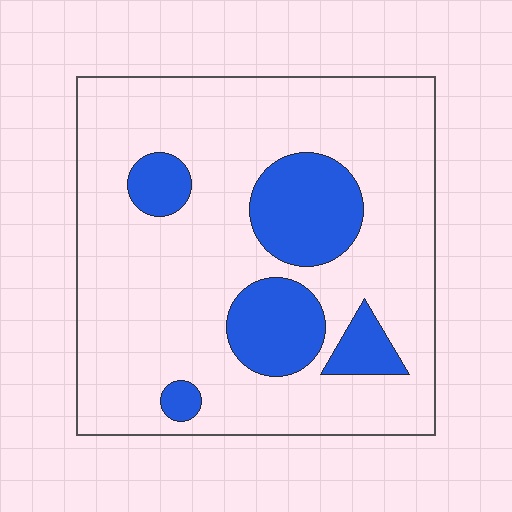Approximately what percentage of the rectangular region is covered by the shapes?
Approximately 20%.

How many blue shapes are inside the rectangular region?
5.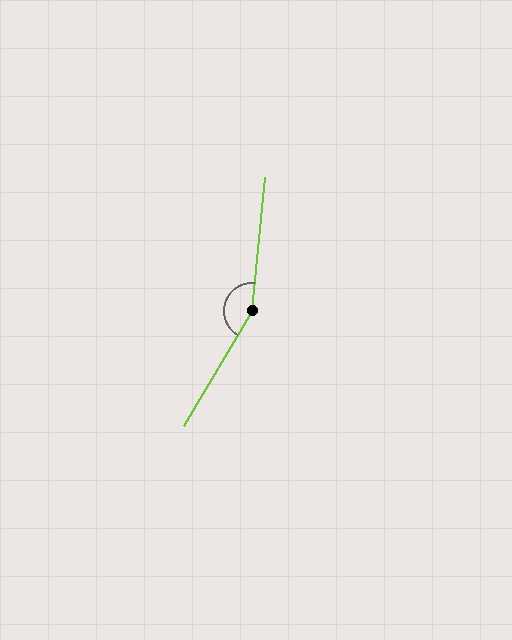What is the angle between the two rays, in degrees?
Approximately 155 degrees.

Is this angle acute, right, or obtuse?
It is obtuse.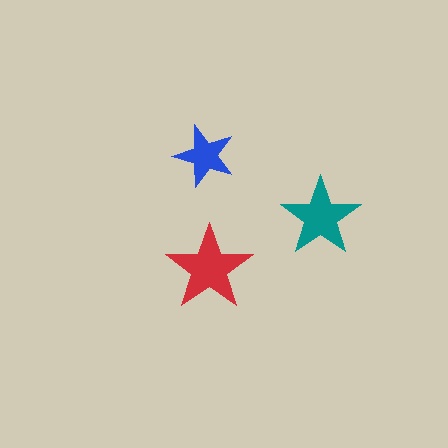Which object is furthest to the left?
The blue star is leftmost.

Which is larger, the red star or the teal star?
The red one.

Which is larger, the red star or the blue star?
The red one.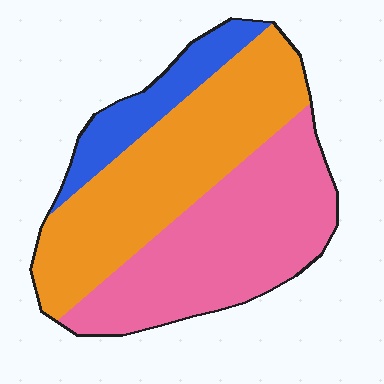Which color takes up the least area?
Blue, at roughly 15%.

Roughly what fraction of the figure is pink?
Pink covers around 45% of the figure.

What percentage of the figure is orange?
Orange takes up about two fifths (2/5) of the figure.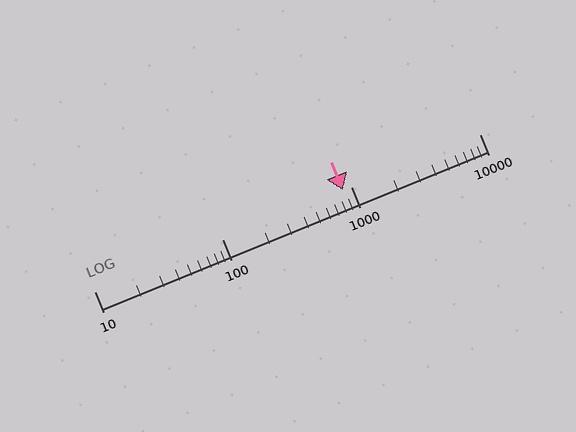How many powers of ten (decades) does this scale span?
The scale spans 3 decades, from 10 to 10000.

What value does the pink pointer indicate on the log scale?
The pointer indicates approximately 860.